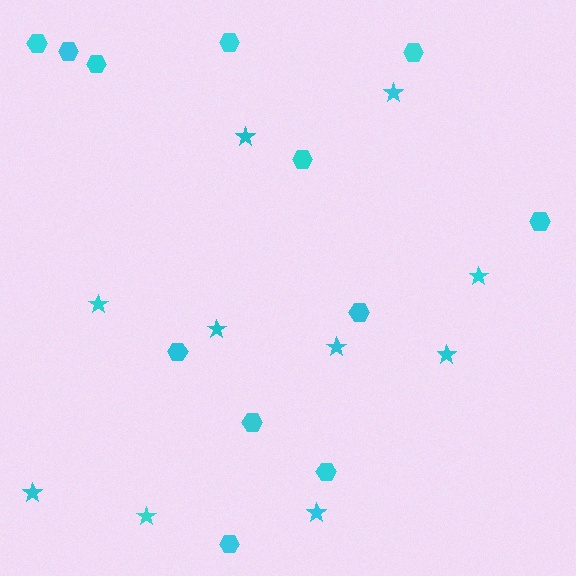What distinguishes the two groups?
There are 2 groups: one group of stars (10) and one group of hexagons (12).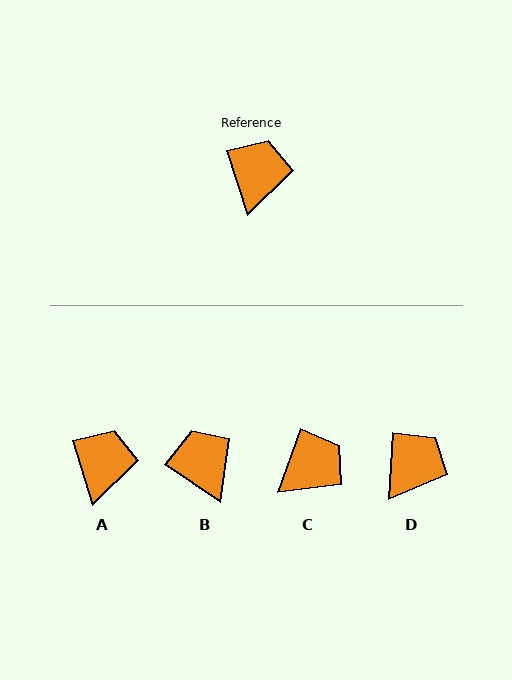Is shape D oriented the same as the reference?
No, it is off by about 21 degrees.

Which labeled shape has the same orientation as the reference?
A.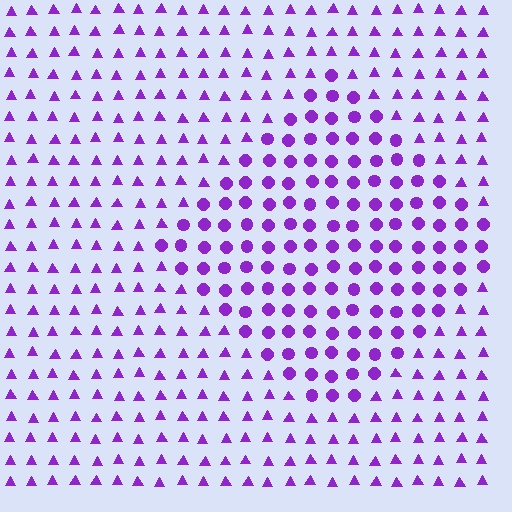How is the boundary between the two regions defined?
The boundary is defined by a change in element shape: circles inside vs. triangles outside. All elements share the same color and spacing.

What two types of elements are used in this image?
The image uses circles inside the diamond region and triangles outside it.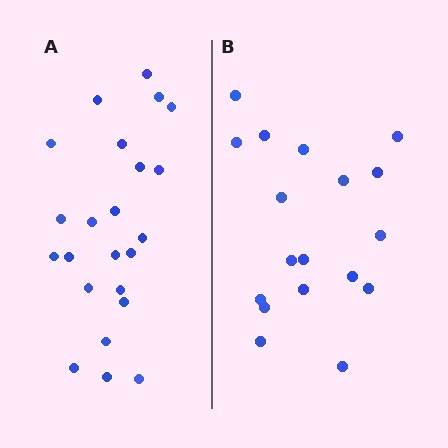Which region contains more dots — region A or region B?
Region A (the left region) has more dots.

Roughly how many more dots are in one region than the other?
Region A has about 5 more dots than region B.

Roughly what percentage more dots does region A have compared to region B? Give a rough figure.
About 30% more.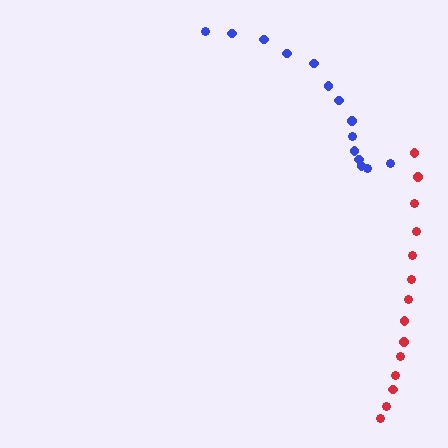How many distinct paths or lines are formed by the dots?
There are 2 distinct paths.